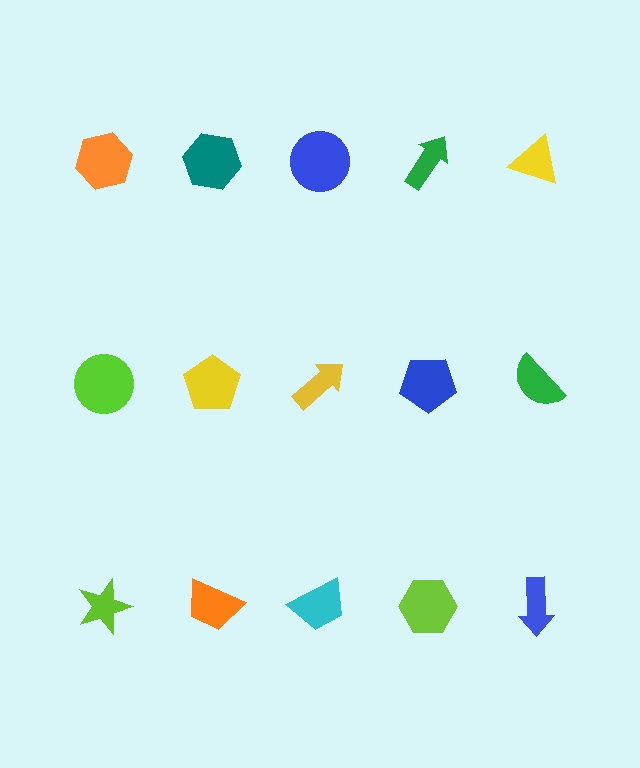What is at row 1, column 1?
An orange hexagon.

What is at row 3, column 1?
A lime star.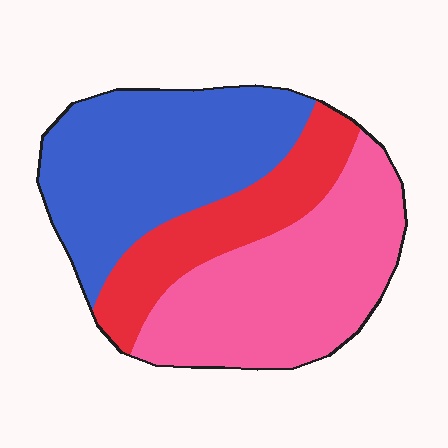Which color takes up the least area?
Red, at roughly 20%.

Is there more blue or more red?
Blue.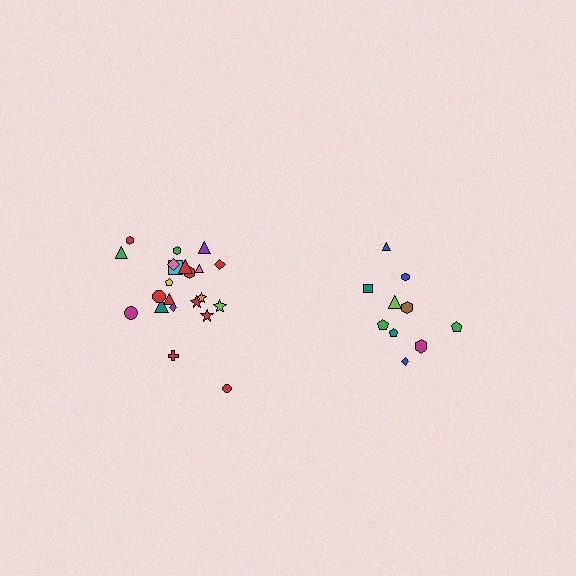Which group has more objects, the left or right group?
The left group.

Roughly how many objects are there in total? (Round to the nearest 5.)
Roughly 30 objects in total.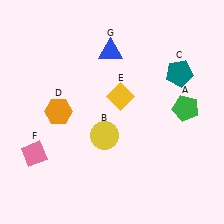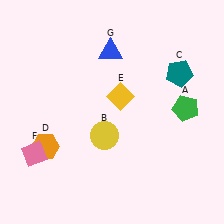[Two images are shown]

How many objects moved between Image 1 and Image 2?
1 object moved between the two images.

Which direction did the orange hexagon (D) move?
The orange hexagon (D) moved down.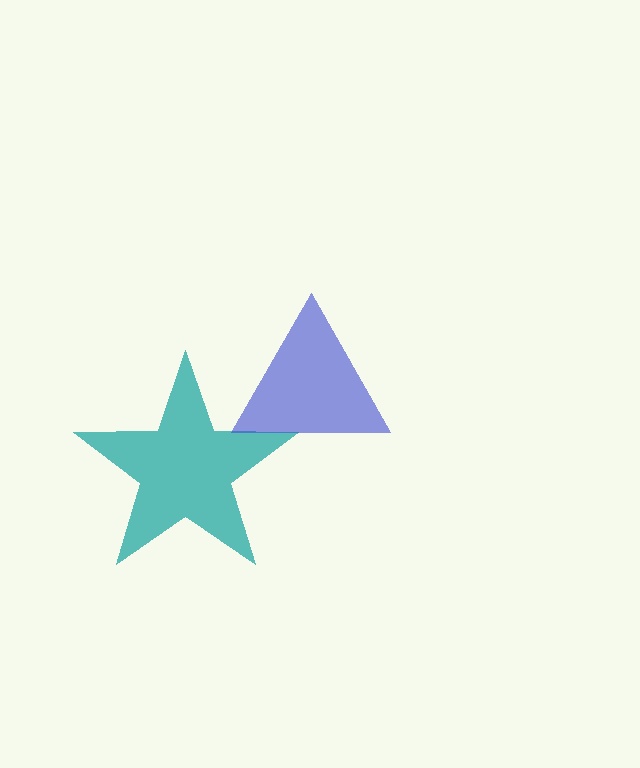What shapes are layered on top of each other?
The layered shapes are: a teal star, a blue triangle.